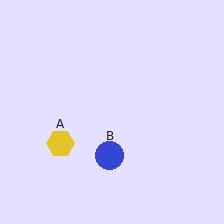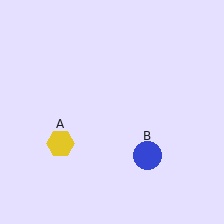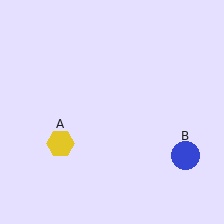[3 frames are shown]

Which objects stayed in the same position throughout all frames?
Yellow hexagon (object A) remained stationary.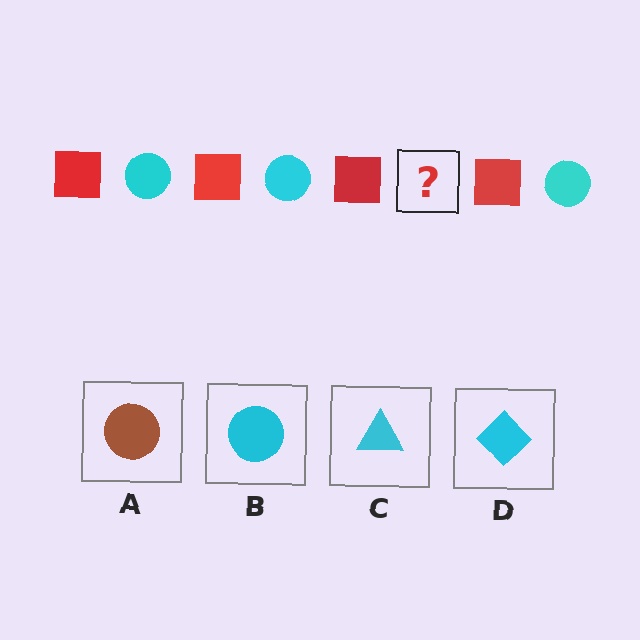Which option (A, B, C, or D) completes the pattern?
B.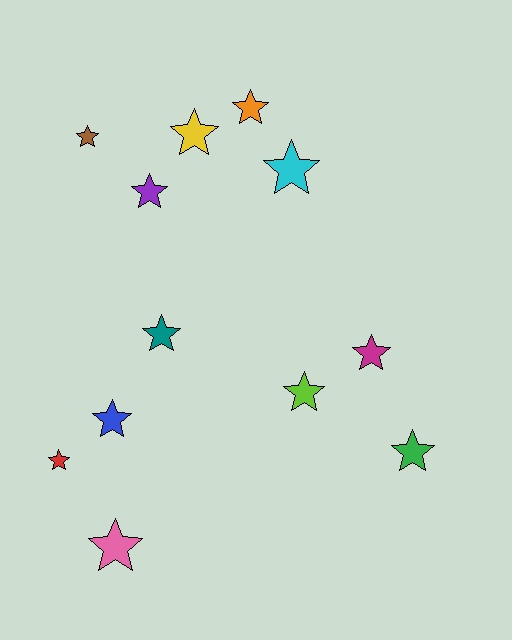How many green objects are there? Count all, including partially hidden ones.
There is 1 green object.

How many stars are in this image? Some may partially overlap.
There are 12 stars.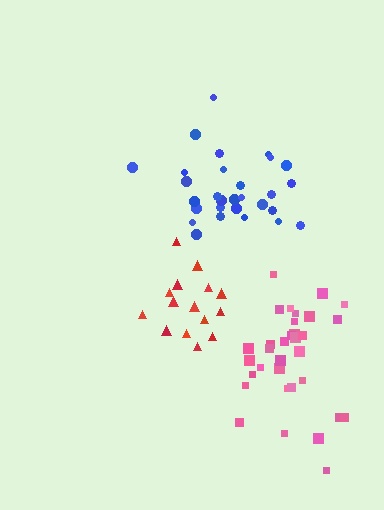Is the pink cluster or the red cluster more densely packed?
Red.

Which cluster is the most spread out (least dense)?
Pink.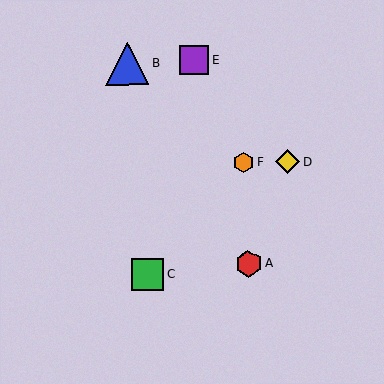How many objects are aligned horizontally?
2 objects (D, F) are aligned horizontally.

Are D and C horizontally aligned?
No, D is at y≈162 and C is at y≈275.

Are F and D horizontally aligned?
Yes, both are at y≈162.